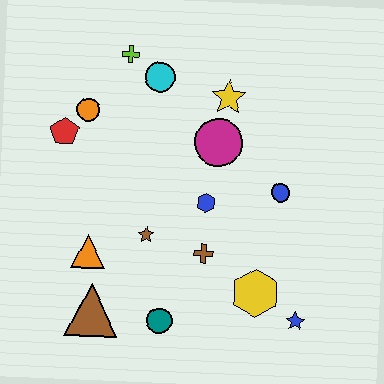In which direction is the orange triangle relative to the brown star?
The orange triangle is to the left of the brown star.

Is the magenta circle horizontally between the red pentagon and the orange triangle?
No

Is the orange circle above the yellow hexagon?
Yes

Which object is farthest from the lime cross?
The blue star is farthest from the lime cross.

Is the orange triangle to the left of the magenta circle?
Yes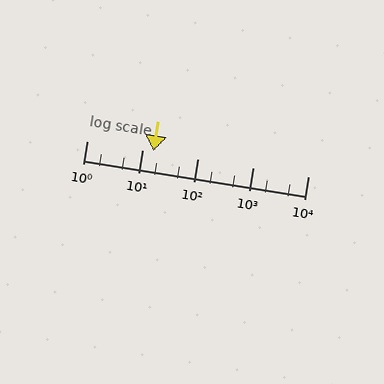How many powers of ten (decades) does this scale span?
The scale spans 4 decades, from 1 to 10000.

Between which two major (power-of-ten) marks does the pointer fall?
The pointer is between 10 and 100.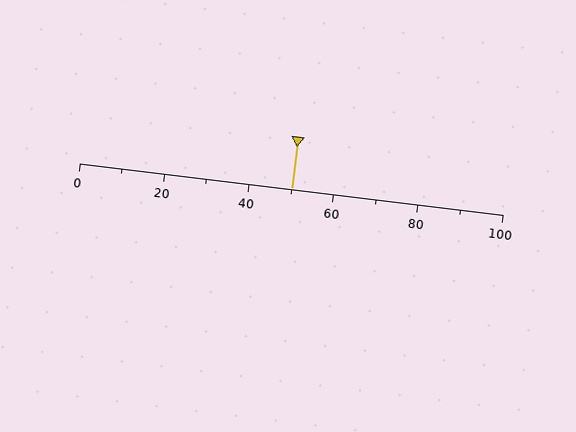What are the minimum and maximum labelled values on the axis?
The axis runs from 0 to 100.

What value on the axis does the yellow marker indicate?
The marker indicates approximately 50.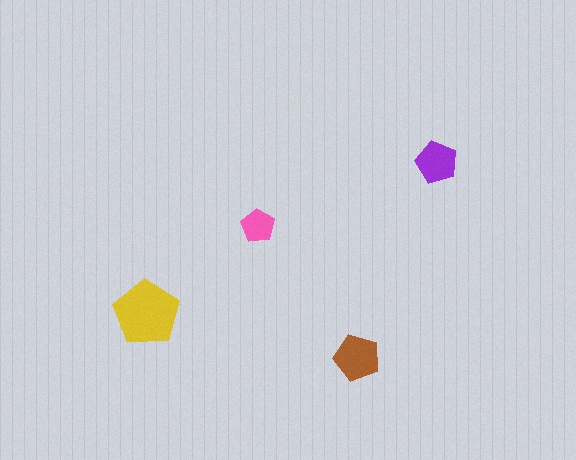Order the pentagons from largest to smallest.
the yellow one, the brown one, the purple one, the pink one.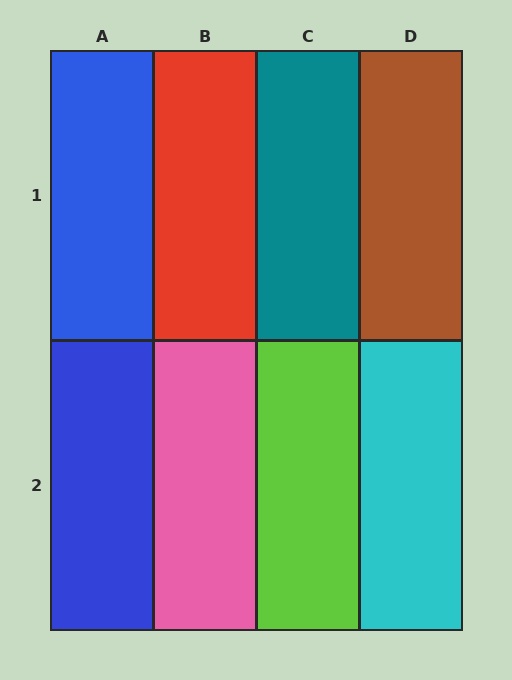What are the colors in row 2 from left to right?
Blue, pink, lime, cyan.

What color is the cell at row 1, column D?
Brown.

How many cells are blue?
2 cells are blue.